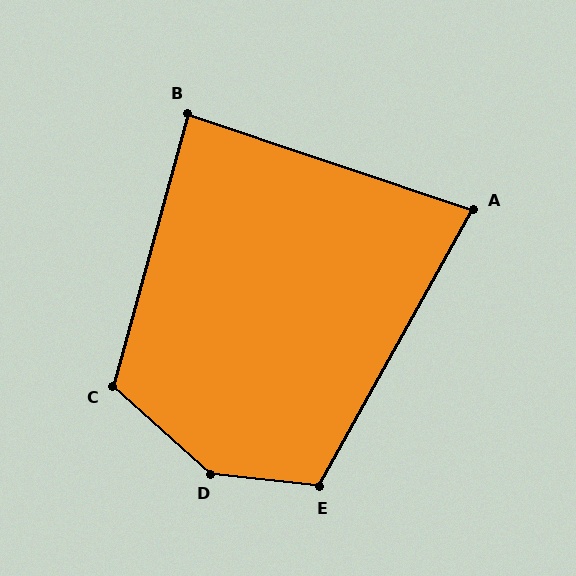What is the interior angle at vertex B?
Approximately 87 degrees (approximately right).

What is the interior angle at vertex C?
Approximately 116 degrees (obtuse).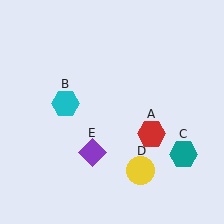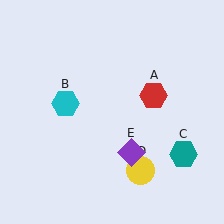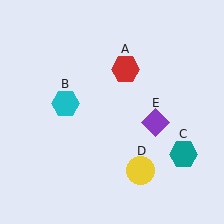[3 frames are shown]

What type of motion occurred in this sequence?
The red hexagon (object A), purple diamond (object E) rotated counterclockwise around the center of the scene.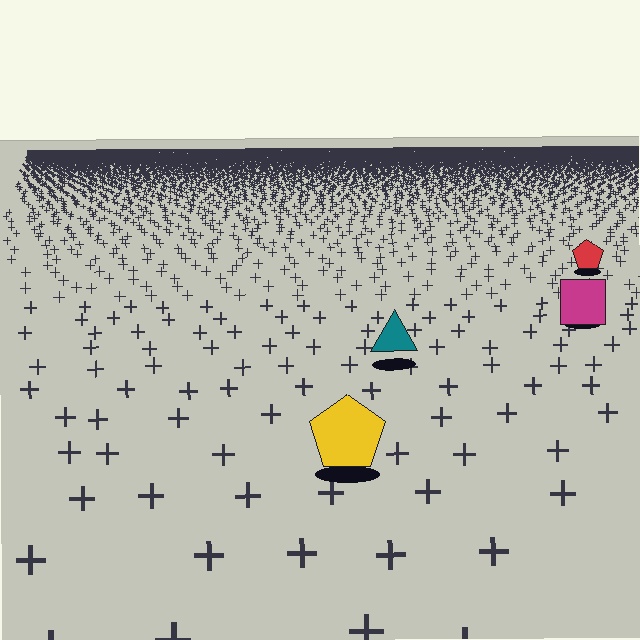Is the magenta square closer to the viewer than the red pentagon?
Yes. The magenta square is closer — you can tell from the texture gradient: the ground texture is coarser near it.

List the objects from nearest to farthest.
From nearest to farthest: the yellow pentagon, the teal triangle, the magenta square, the red pentagon.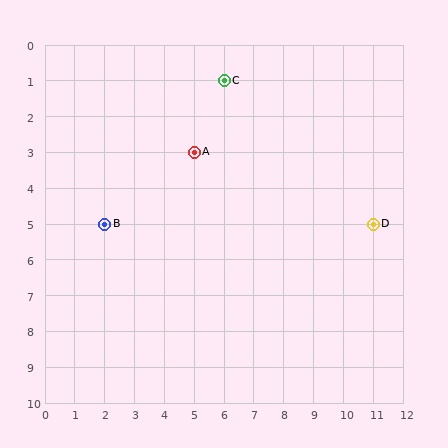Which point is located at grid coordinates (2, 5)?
Point B is at (2, 5).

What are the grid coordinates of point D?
Point D is at grid coordinates (11, 5).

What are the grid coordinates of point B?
Point B is at grid coordinates (2, 5).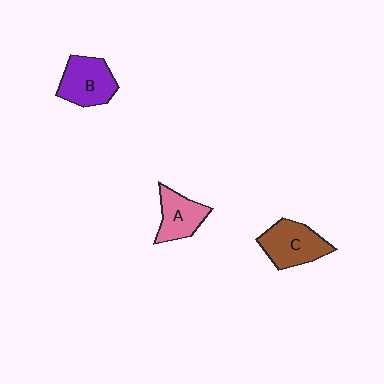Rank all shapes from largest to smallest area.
From largest to smallest: C (brown), B (purple), A (pink).